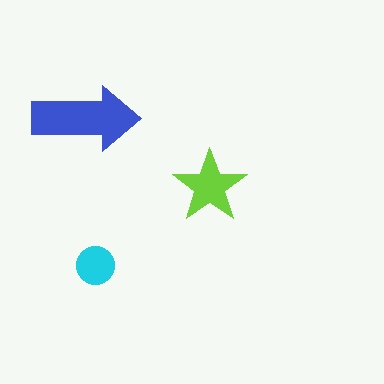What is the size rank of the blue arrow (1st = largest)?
1st.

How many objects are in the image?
There are 3 objects in the image.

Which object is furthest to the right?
The lime star is rightmost.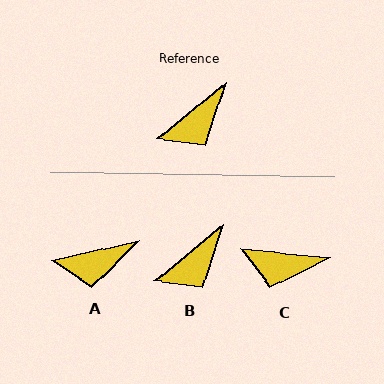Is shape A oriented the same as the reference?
No, it is off by about 26 degrees.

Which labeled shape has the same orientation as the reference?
B.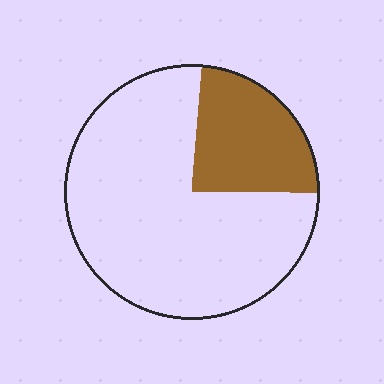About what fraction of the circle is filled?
About one quarter (1/4).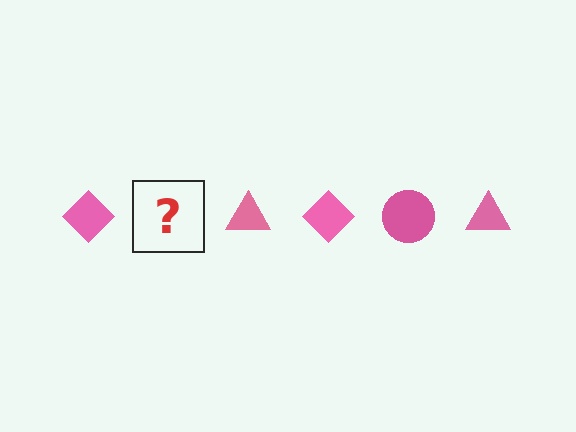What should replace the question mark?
The question mark should be replaced with a pink circle.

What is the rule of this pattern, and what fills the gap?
The rule is that the pattern cycles through diamond, circle, triangle shapes in pink. The gap should be filled with a pink circle.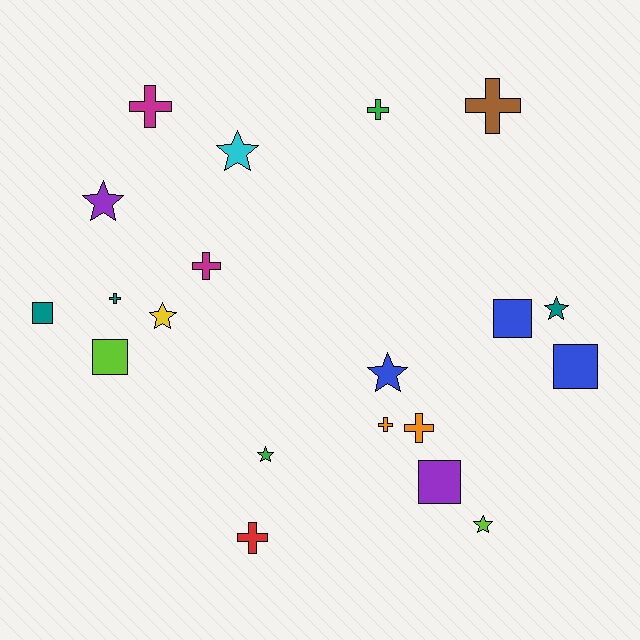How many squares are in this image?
There are 5 squares.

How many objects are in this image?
There are 20 objects.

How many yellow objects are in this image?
There is 1 yellow object.